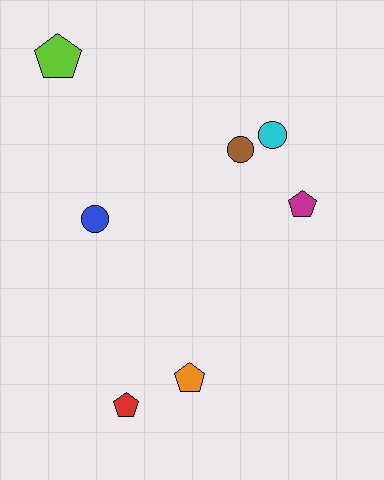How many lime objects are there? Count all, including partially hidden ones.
There is 1 lime object.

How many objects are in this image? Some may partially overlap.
There are 7 objects.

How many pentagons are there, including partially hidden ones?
There are 4 pentagons.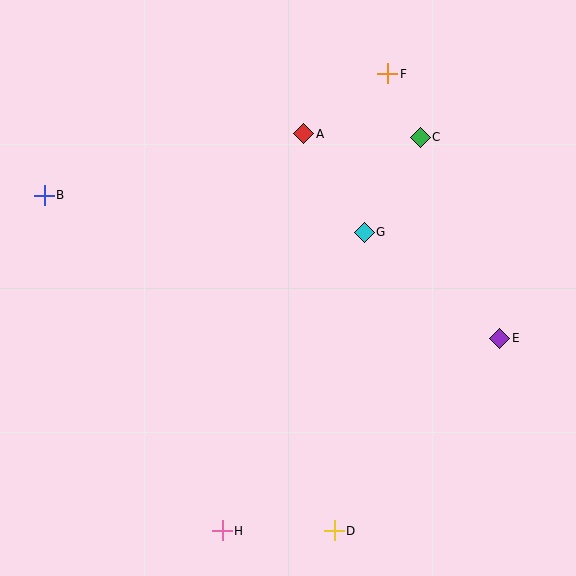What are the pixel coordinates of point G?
Point G is at (364, 232).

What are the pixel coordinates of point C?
Point C is at (420, 137).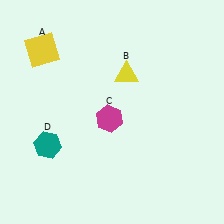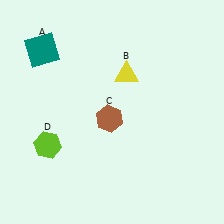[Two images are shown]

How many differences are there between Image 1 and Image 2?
There are 3 differences between the two images.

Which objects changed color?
A changed from yellow to teal. C changed from magenta to brown. D changed from teal to lime.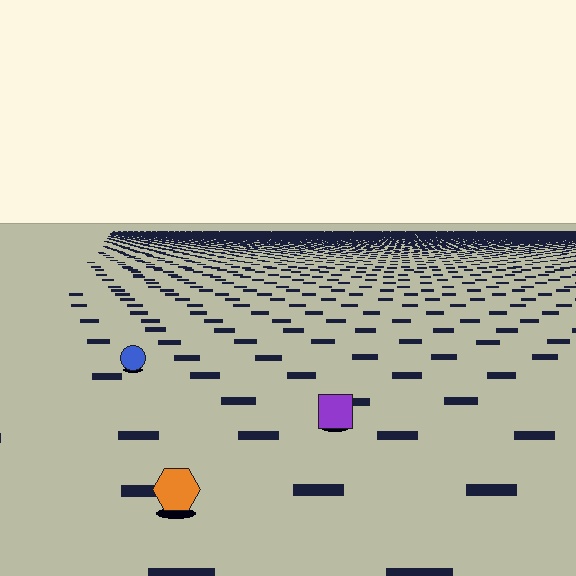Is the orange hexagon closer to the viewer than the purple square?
Yes. The orange hexagon is closer — you can tell from the texture gradient: the ground texture is coarser near it.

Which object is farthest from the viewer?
The blue circle is farthest from the viewer. It appears smaller and the ground texture around it is denser.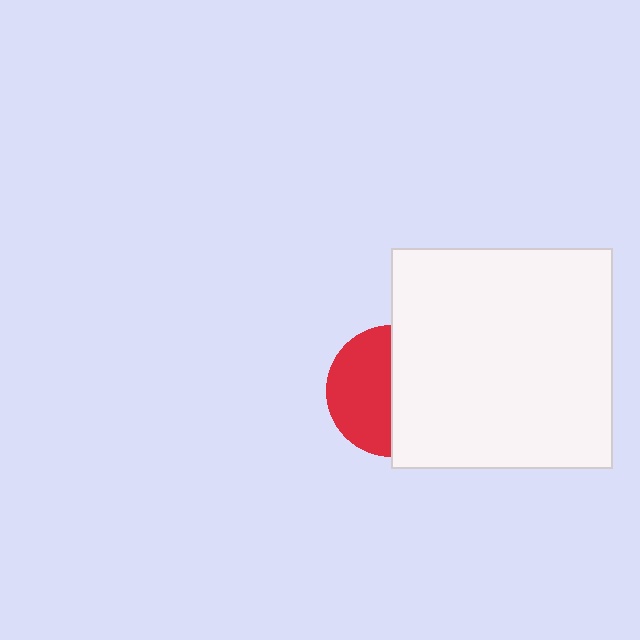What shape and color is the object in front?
The object in front is a white rectangle.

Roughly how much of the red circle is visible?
About half of it is visible (roughly 50%).